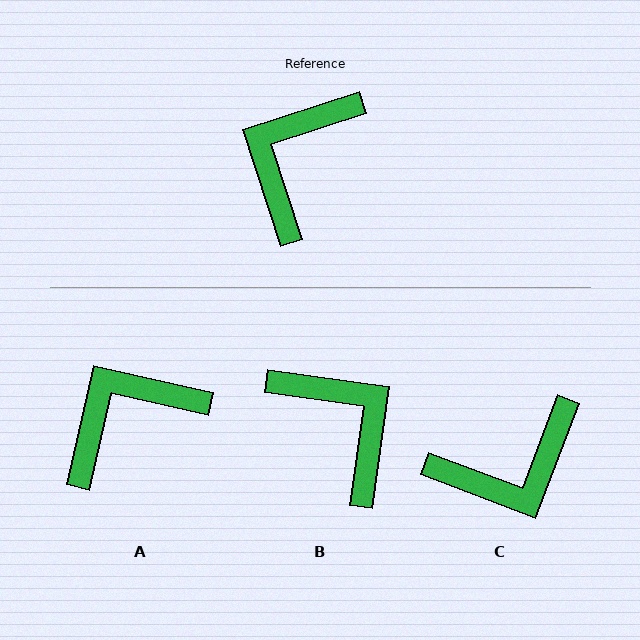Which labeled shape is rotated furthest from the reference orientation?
C, about 141 degrees away.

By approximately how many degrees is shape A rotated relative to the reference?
Approximately 31 degrees clockwise.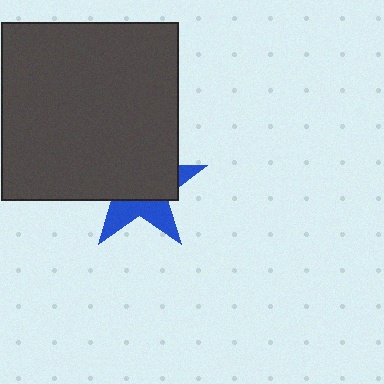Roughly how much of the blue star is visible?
A small part of it is visible (roughly 36%).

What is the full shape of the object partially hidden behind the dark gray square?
The partially hidden object is a blue star.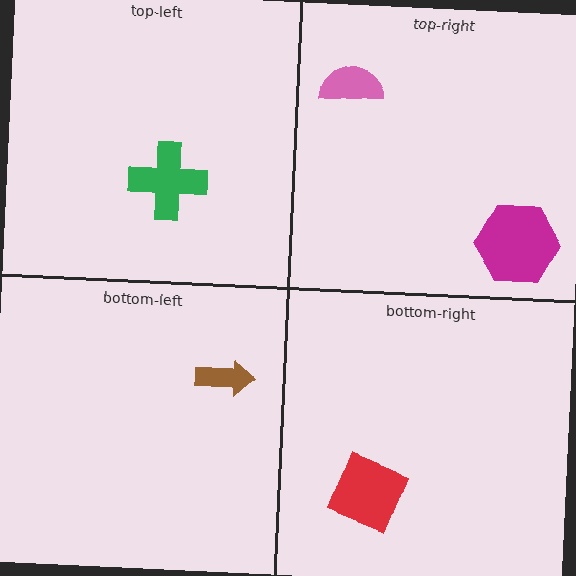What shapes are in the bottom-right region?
The red diamond.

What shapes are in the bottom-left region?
The brown arrow.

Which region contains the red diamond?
The bottom-right region.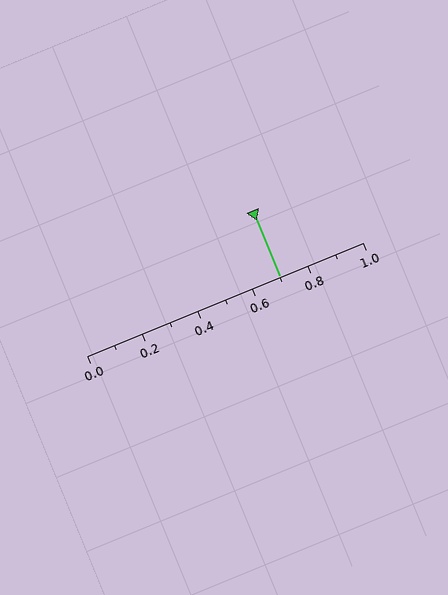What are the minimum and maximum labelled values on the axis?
The axis runs from 0.0 to 1.0.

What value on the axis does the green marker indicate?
The marker indicates approximately 0.7.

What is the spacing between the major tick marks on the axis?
The major ticks are spaced 0.2 apart.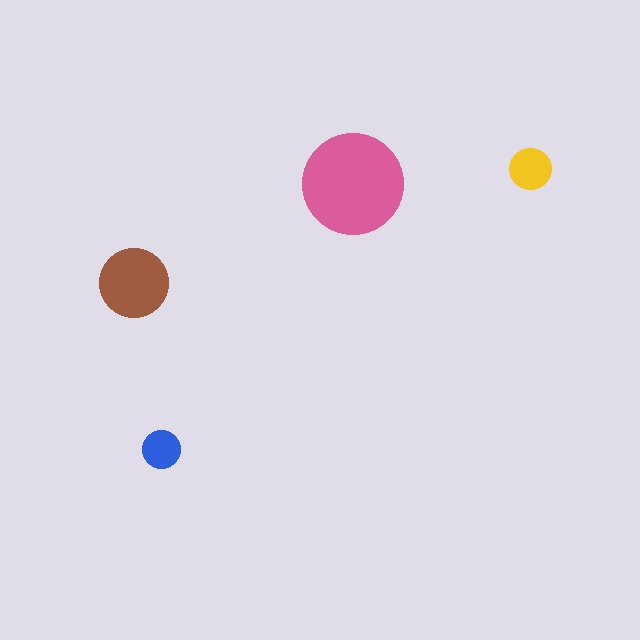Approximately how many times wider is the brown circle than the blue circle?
About 2 times wider.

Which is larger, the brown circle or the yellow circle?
The brown one.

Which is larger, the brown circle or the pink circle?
The pink one.